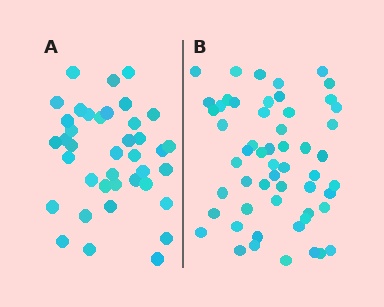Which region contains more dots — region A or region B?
Region B (the right region) has more dots.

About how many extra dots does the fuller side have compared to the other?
Region B has approximately 15 more dots than region A.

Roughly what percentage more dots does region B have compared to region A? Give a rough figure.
About 40% more.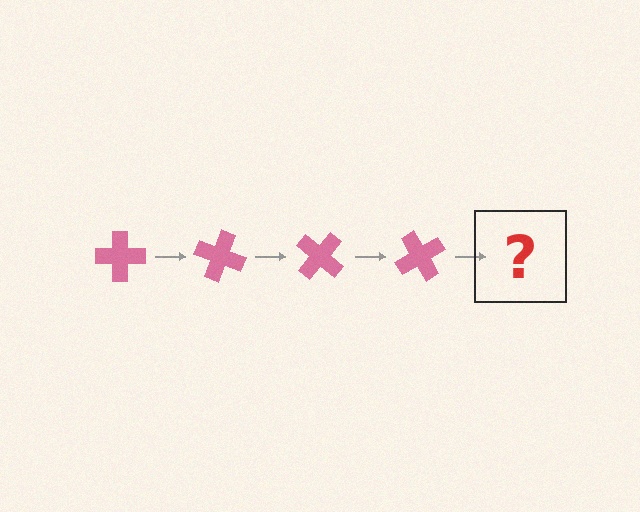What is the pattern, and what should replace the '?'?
The pattern is that the cross rotates 20 degrees each step. The '?' should be a pink cross rotated 80 degrees.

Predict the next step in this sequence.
The next step is a pink cross rotated 80 degrees.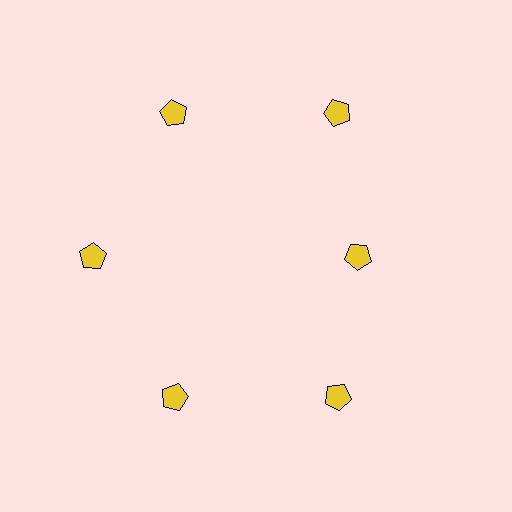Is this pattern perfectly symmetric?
No. The 6 yellow pentagons are arranged in a ring, but one element near the 3 o'clock position is pulled inward toward the center, breaking the 6-fold rotational symmetry.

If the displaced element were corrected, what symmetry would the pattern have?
It would have 6-fold rotational symmetry — the pattern would map onto itself every 60 degrees.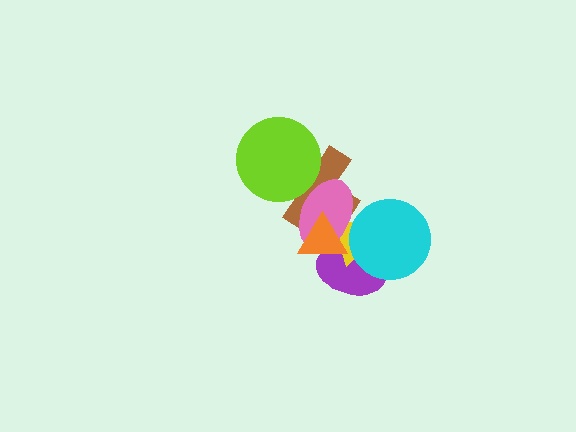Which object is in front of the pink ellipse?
The orange triangle is in front of the pink ellipse.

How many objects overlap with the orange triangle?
4 objects overlap with the orange triangle.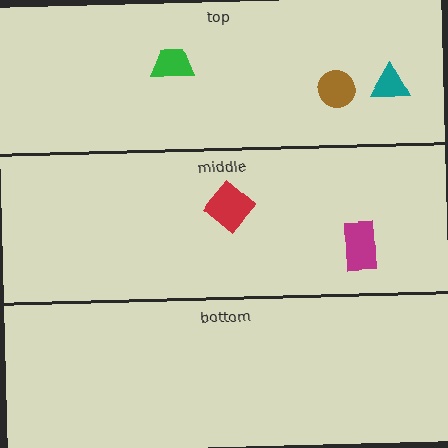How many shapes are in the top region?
3.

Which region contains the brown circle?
The top region.